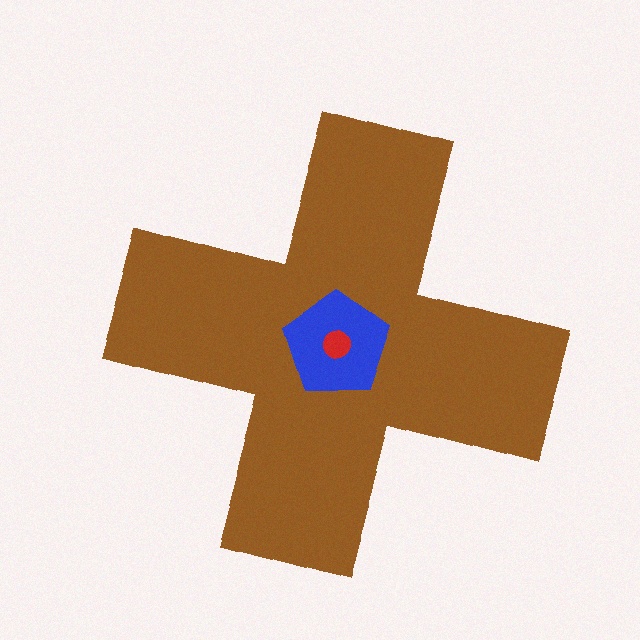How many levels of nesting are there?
3.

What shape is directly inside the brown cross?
The blue pentagon.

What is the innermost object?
The red circle.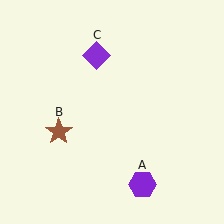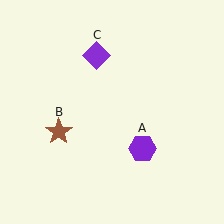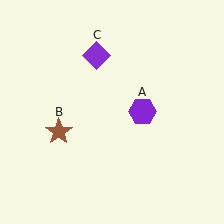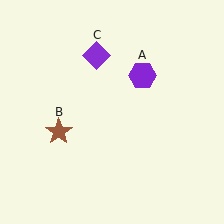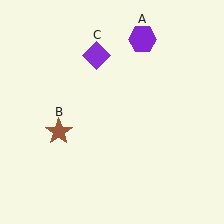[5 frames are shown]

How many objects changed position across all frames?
1 object changed position: purple hexagon (object A).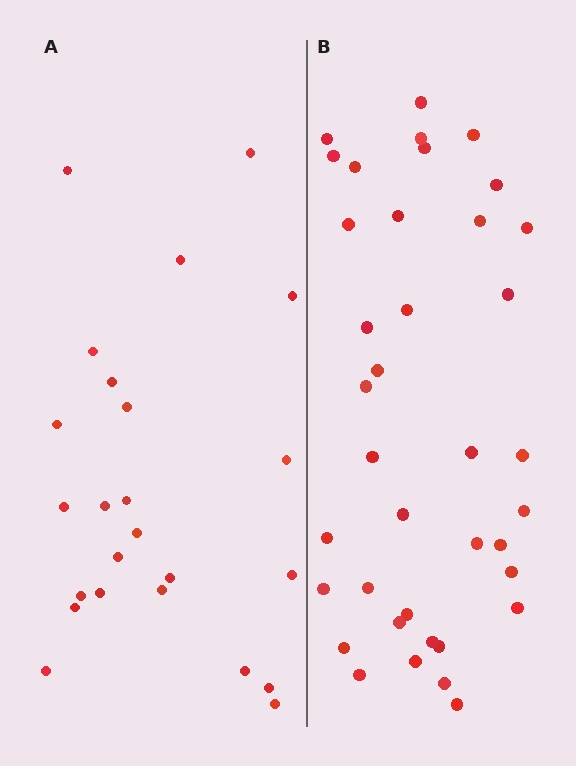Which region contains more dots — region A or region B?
Region B (the right region) has more dots.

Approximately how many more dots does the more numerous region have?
Region B has approximately 15 more dots than region A.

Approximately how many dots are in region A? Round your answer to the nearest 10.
About 20 dots. (The exact count is 24, which rounds to 20.)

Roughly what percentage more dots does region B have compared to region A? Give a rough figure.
About 60% more.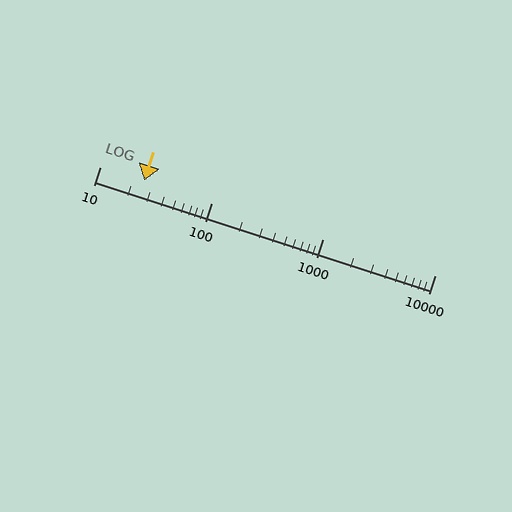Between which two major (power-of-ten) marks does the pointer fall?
The pointer is between 10 and 100.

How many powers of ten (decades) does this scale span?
The scale spans 3 decades, from 10 to 10000.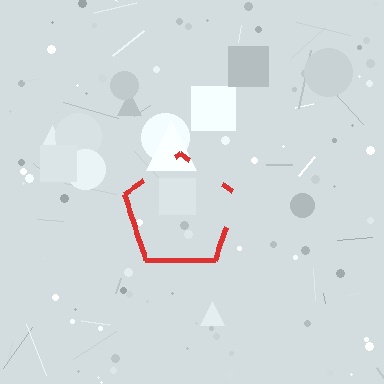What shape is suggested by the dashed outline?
The dashed outline suggests a pentagon.